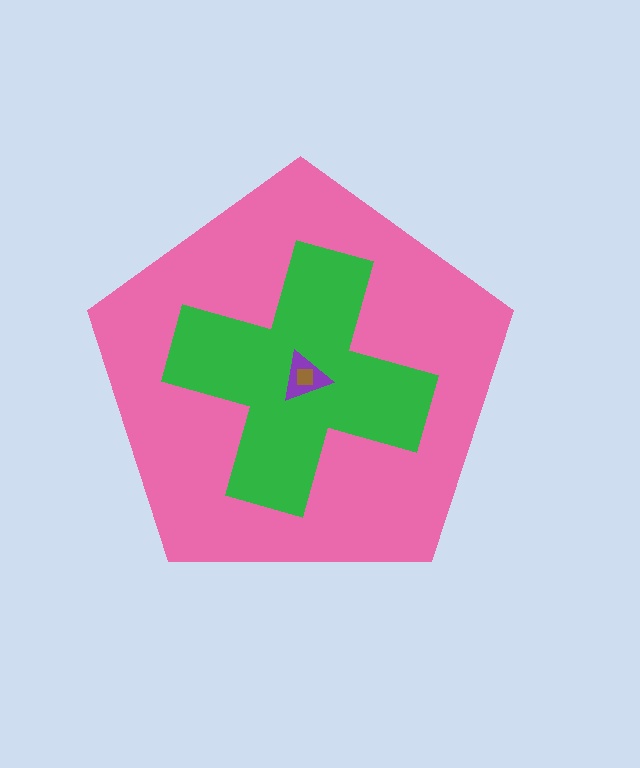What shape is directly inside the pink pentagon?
The green cross.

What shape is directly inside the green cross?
The purple triangle.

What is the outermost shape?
The pink pentagon.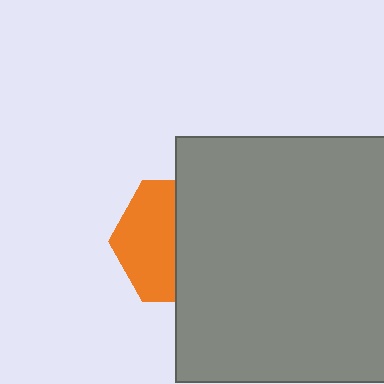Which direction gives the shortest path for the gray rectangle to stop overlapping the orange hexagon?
Moving right gives the shortest separation.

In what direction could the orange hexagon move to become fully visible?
The orange hexagon could move left. That would shift it out from behind the gray rectangle entirely.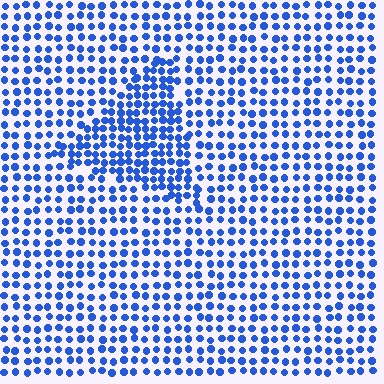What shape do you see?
I see a triangle.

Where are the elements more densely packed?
The elements are more densely packed inside the triangle boundary.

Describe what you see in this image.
The image contains small blue elements arranged at two different densities. A triangle-shaped region is visible where the elements are more densely packed than the surrounding area.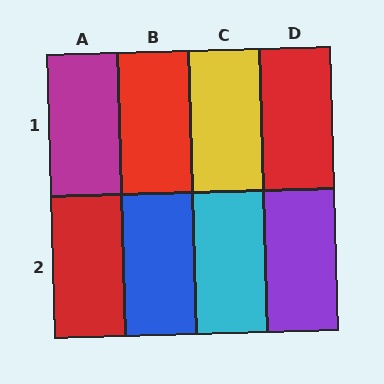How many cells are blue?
1 cell is blue.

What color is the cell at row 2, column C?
Cyan.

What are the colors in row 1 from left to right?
Magenta, red, yellow, red.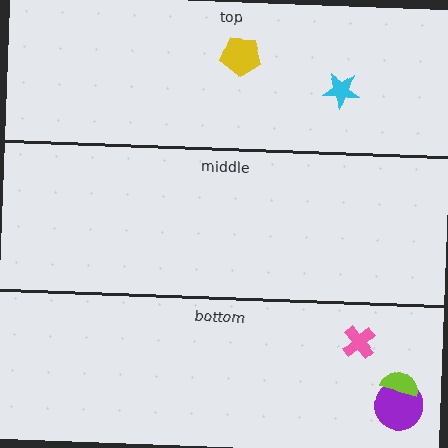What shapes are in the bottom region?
The purple circle, the pink cross, the lime semicircle.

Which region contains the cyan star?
The top region.